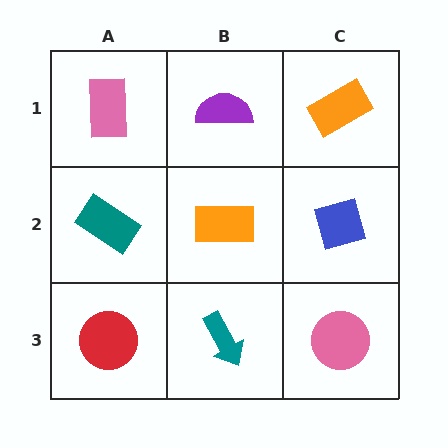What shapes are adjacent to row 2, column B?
A purple semicircle (row 1, column B), a teal arrow (row 3, column B), a teal rectangle (row 2, column A), a blue diamond (row 2, column C).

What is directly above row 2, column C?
An orange rectangle.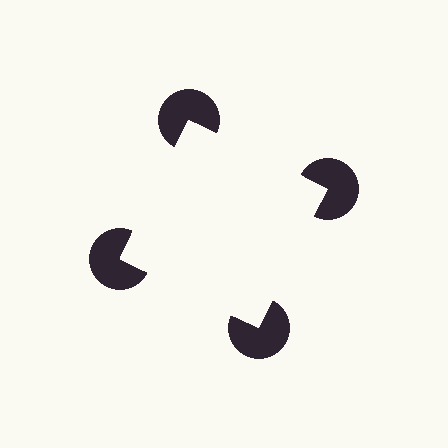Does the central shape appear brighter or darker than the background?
It typically appears slightly brighter than the background, even though no actual brightness change is drawn.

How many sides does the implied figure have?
4 sides.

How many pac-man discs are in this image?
There are 4 — one at each vertex of the illusory square.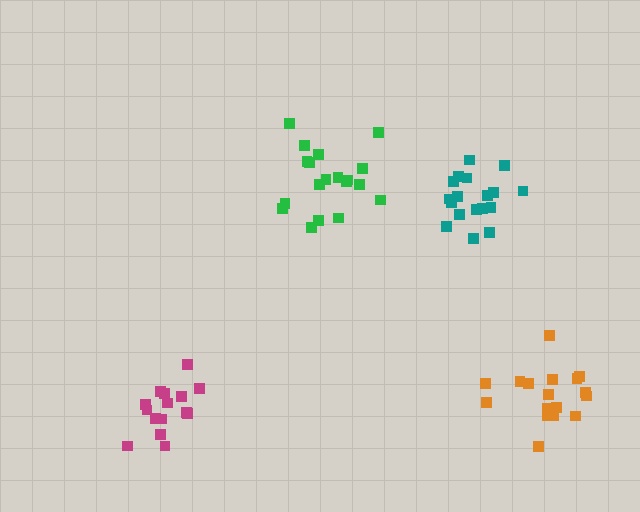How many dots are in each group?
Group 1: 19 dots, Group 2: 18 dots, Group 3: 15 dots, Group 4: 17 dots (69 total).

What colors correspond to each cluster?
The clusters are colored: green, teal, magenta, orange.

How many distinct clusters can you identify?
There are 4 distinct clusters.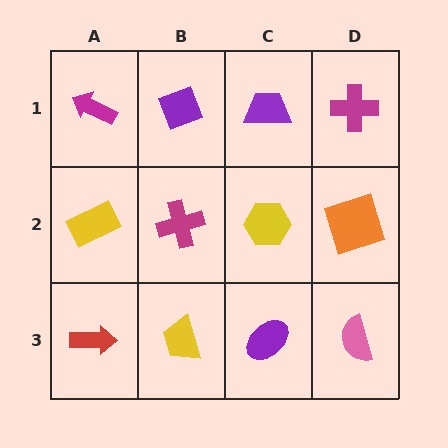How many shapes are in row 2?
4 shapes.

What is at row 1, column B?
A purple diamond.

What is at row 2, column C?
A yellow hexagon.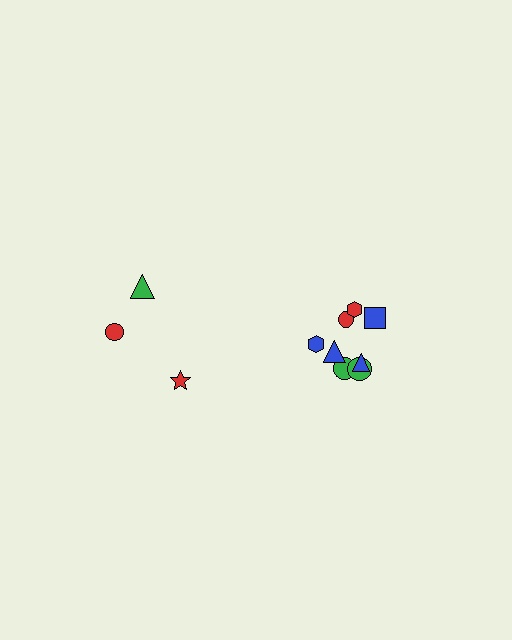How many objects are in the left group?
There are 3 objects.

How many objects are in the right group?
There are 8 objects.